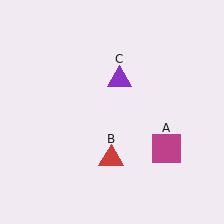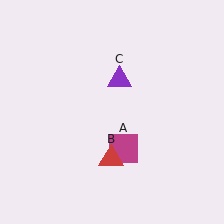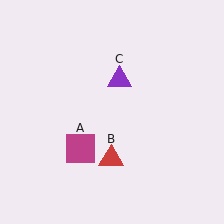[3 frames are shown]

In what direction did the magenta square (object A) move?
The magenta square (object A) moved left.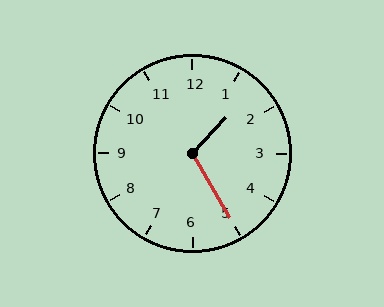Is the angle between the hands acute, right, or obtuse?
It is obtuse.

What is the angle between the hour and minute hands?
Approximately 108 degrees.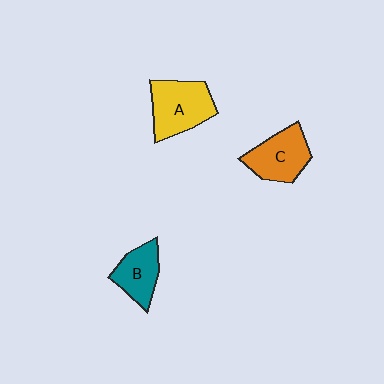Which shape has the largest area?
Shape A (yellow).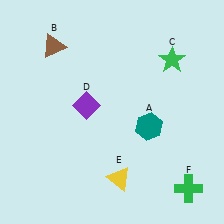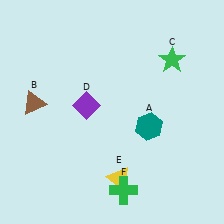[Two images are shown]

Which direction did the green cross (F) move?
The green cross (F) moved left.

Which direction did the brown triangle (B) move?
The brown triangle (B) moved down.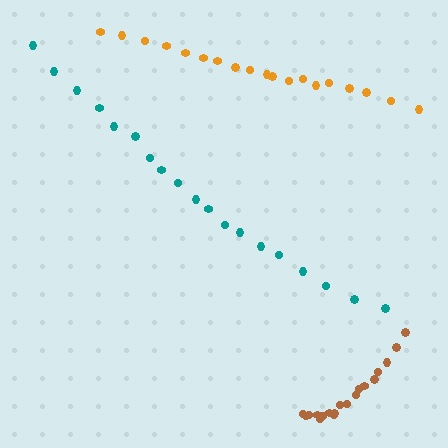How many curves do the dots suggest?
There are 3 distinct paths.